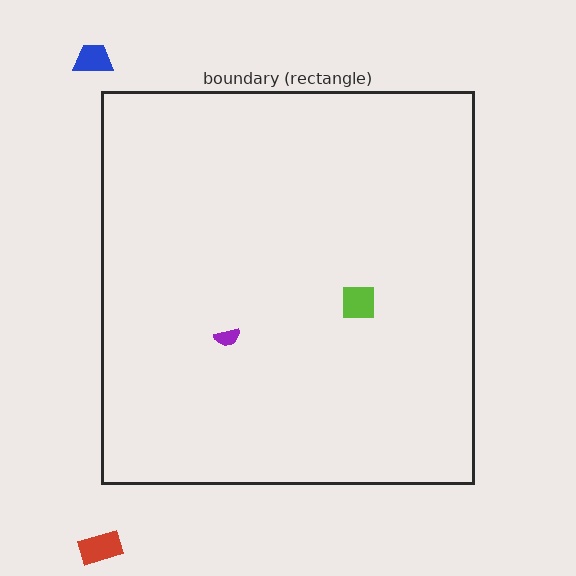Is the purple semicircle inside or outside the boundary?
Inside.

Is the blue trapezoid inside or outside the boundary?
Outside.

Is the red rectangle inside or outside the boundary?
Outside.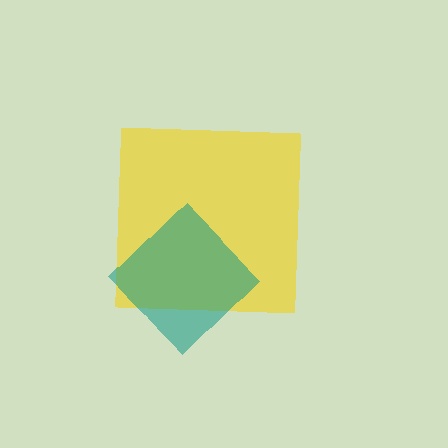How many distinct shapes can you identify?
There are 2 distinct shapes: a yellow square, a teal diamond.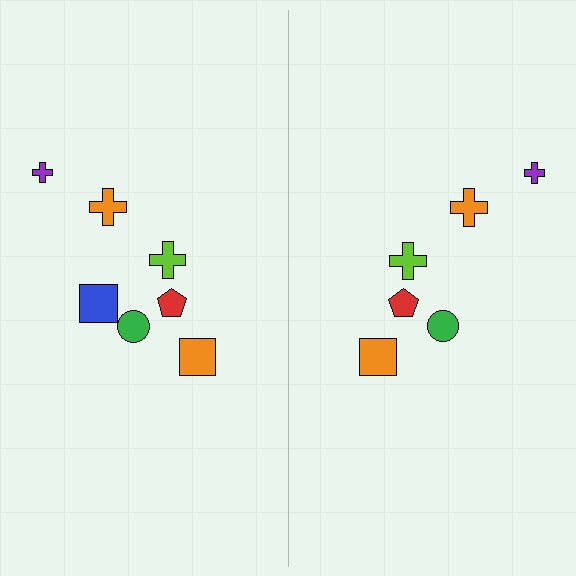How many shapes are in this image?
There are 13 shapes in this image.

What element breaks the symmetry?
A blue square is missing from the right side.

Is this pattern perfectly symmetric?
No, the pattern is not perfectly symmetric. A blue square is missing from the right side.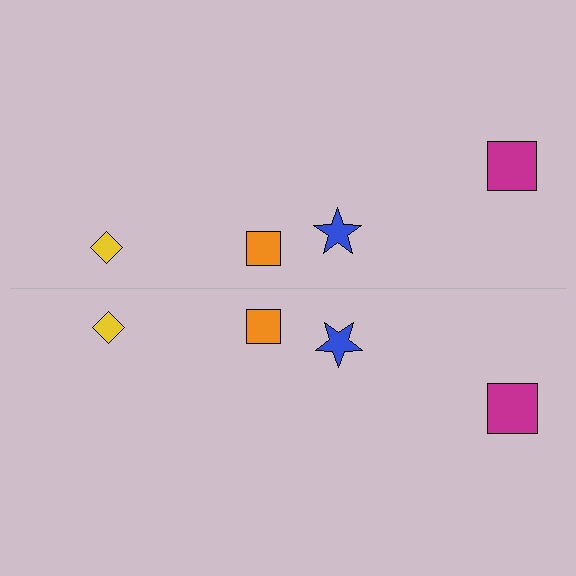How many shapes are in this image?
There are 8 shapes in this image.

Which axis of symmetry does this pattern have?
The pattern has a horizontal axis of symmetry running through the center of the image.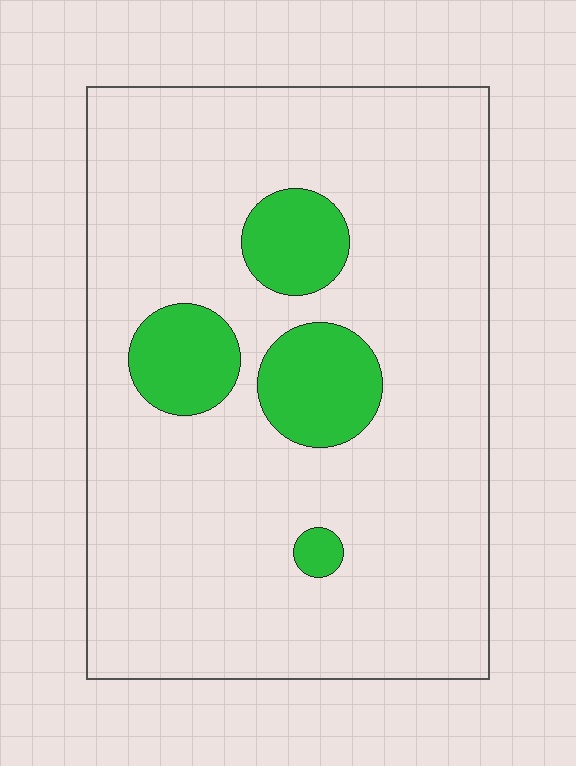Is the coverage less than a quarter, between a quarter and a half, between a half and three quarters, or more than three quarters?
Less than a quarter.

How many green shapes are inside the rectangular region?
4.